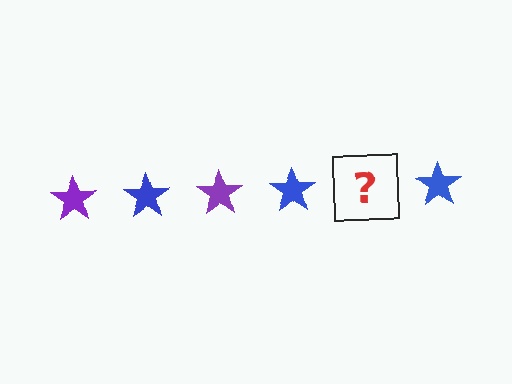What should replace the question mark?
The question mark should be replaced with a purple star.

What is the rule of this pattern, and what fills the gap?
The rule is that the pattern cycles through purple, blue stars. The gap should be filled with a purple star.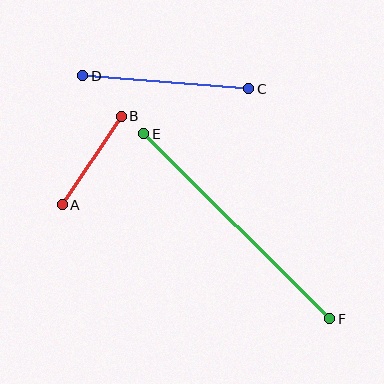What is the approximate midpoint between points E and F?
The midpoint is at approximately (237, 226) pixels.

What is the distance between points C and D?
The distance is approximately 166 pixels.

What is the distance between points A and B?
The distance is approximately 106 pixels.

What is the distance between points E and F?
The distance is approximately 262 pixels.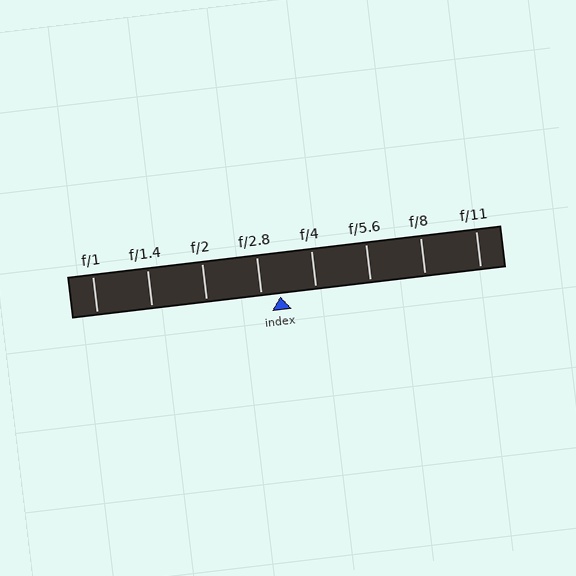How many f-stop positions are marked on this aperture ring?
There are 8 f-stop positions marked.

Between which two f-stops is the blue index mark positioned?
The index mark is between f/2.8 and f/4.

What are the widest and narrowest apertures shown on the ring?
The widest aperture shown is f/1 and the narrowest is f/11.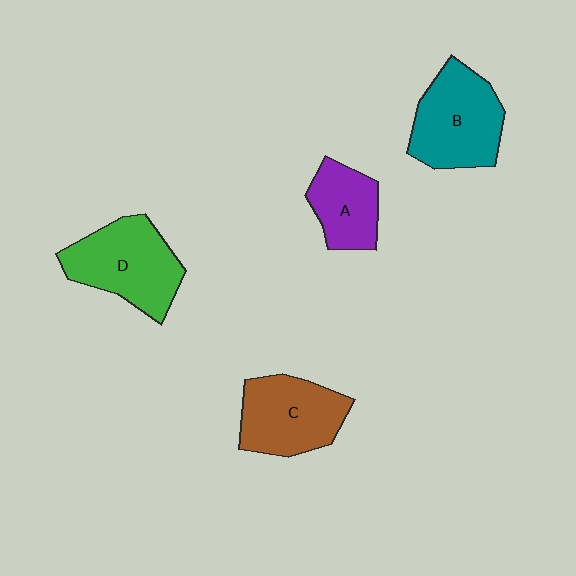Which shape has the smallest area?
Shape A (purple).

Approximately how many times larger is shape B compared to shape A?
Approximately 1.6 times.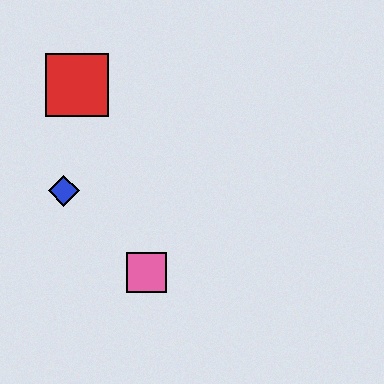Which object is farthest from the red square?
The pink square is farthest from the red square.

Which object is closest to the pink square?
The blue diamond is closest to the pink square.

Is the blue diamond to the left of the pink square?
Yes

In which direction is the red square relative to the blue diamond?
The red square is above the blue diamond.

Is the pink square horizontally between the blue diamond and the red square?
No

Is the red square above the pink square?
Yes